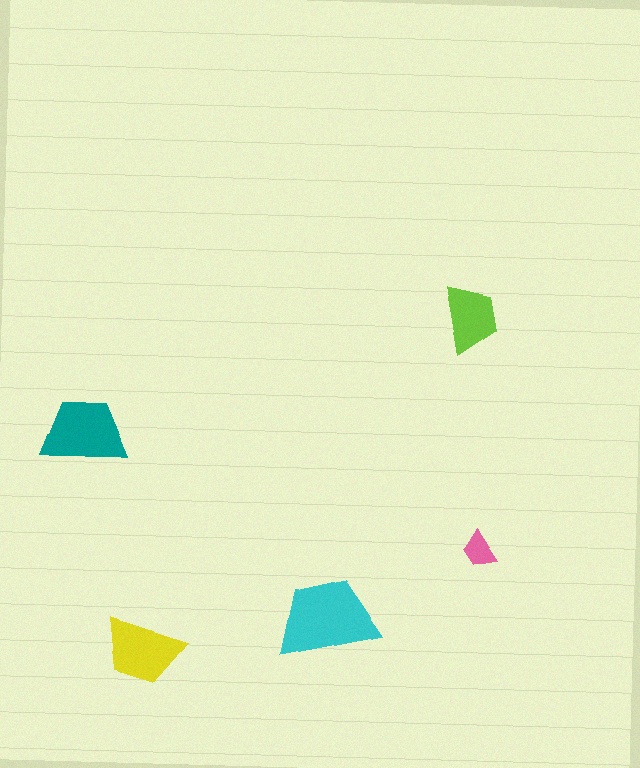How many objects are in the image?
There are 5 objects in the image.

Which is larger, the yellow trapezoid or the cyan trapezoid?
The cyan one.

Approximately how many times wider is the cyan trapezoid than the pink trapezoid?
About 2.5 times wider.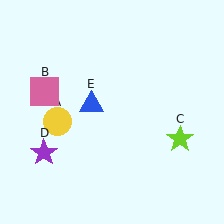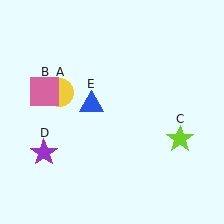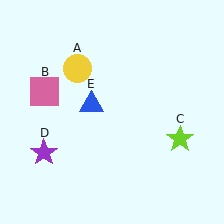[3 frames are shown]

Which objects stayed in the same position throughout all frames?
Pink square (object B) and lime star (object C) and purple star (object D) and blue triangle (object E) remained stationary.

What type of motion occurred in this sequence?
The yellow circle (object A) rotated clockwise around the center of the scene.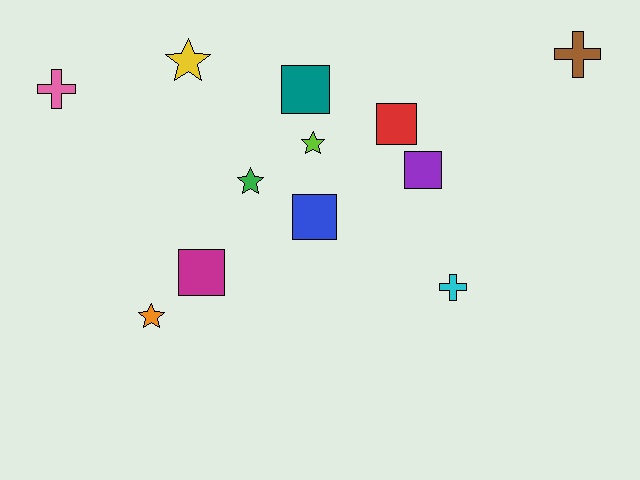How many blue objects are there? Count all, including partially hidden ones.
There is 1 blue object.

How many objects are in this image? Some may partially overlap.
There are 12 objects.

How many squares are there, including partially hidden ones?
There are 5 squares.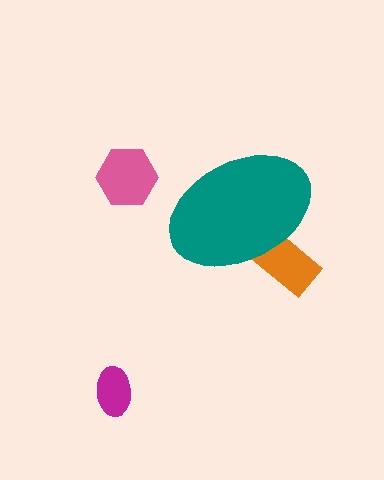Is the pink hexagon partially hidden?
No, the pink hexagon is fully visible.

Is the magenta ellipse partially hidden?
No, the magenta ellipse is fully visible.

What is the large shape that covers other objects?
A teal ellipse.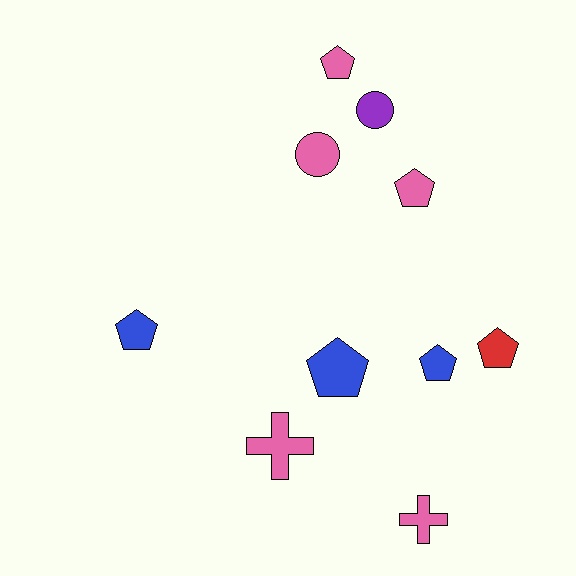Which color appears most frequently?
Pink, with 5 objects.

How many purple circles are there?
There is 1 purple circle.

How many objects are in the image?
There are 10 objects.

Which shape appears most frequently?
Pentagon, with 6 objects.